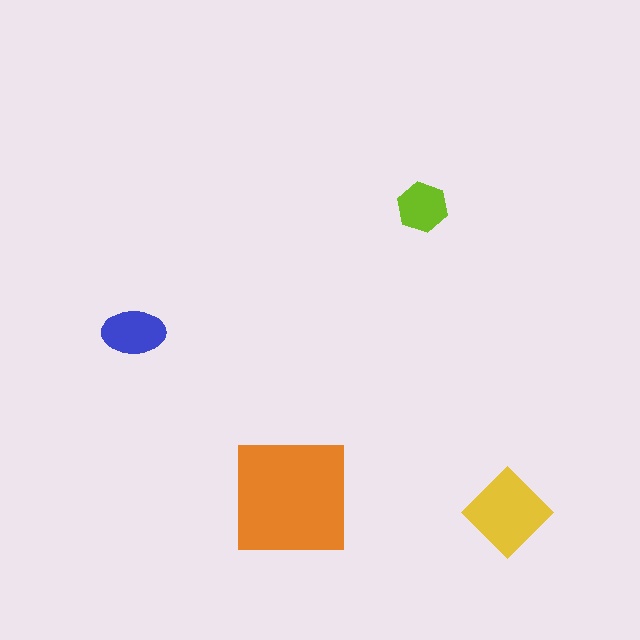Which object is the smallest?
The lime hexagon.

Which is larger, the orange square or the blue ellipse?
The orange square.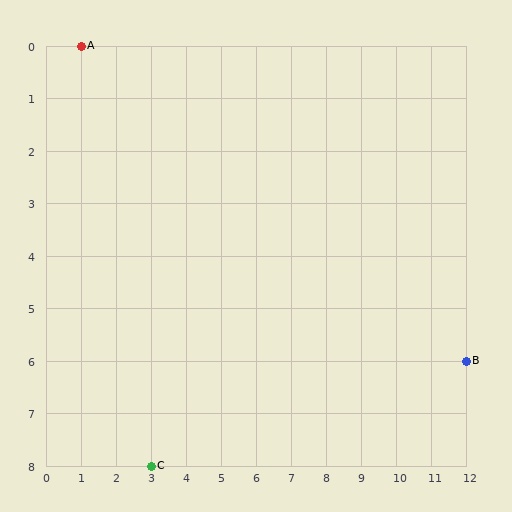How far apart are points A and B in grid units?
Points A and B are 11 columns and 6 rows apart (about 12.5 grid units diagonally).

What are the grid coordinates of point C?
Point C is at grid coordinates (3, 8).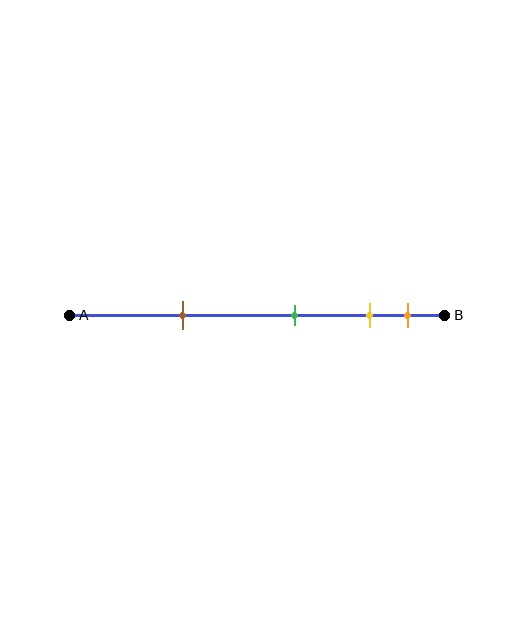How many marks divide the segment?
There are 4 marks dividing the segment.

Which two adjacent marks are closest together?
The yellow and orange marks are the closest adjacent pair.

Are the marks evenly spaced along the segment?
No, the marks are not evenly spaced.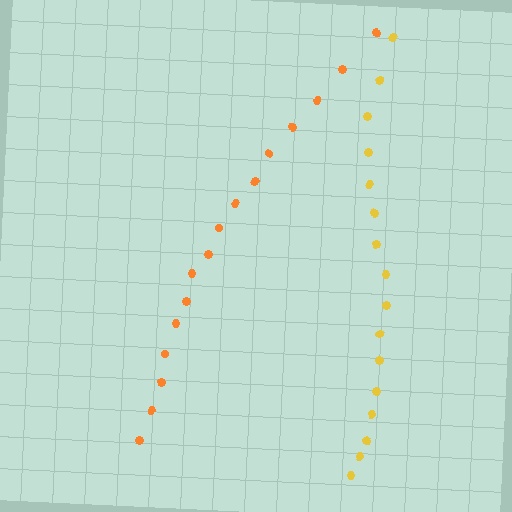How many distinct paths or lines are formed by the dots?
There are 2 distinct paths.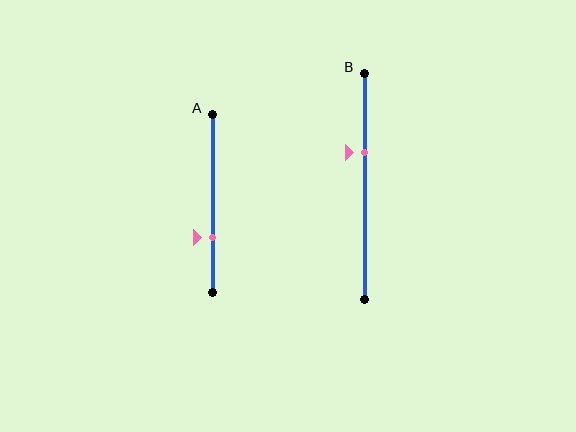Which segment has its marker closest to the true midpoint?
Segment B has its marker closest to the true midpoint.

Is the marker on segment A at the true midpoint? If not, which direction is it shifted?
No, the marker on segment A is shifted downward by about 19% of the segment length.